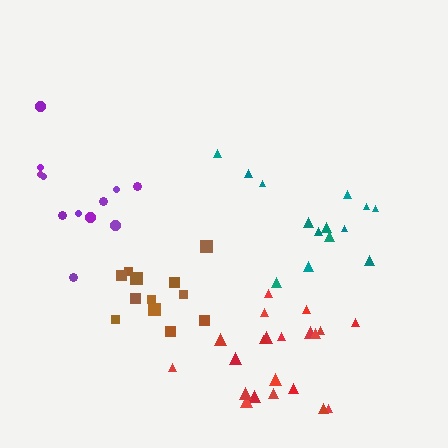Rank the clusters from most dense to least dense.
brown, red, teal, purple.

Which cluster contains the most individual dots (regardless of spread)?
Red (21).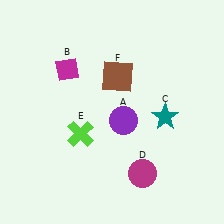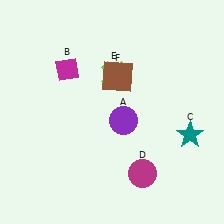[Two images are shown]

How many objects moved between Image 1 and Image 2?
2 objects moved between the two images.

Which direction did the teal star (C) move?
The teal star (C) moved right.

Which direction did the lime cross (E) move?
The lime cross (E) moved up.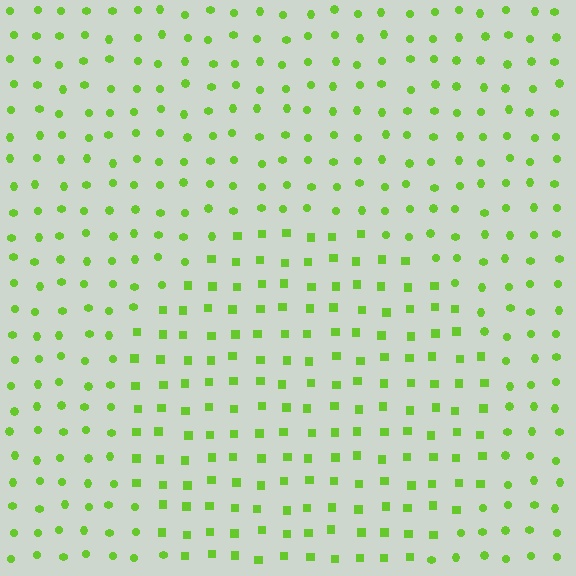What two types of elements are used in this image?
The image uses squares inside the circle region and circles outside it.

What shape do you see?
I see a circle.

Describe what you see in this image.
The image is filled with small lime elements arranged in a uniform grid. A circle-shaped region contains squares, while the surrounding area contains circles. The boundary is defined purely by the change in element shape.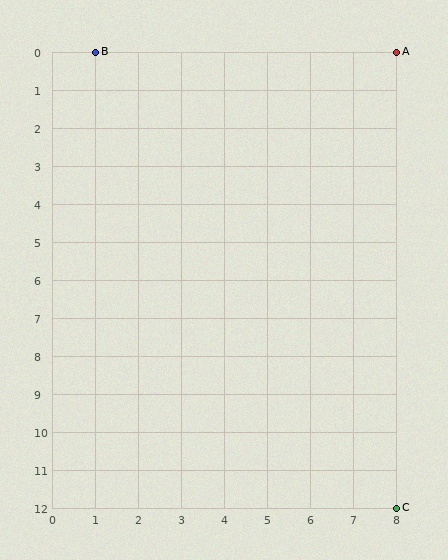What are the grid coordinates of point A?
Point A is at grid coordinates (8, 0).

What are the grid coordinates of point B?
Point B is at grid coordinates (1, 0).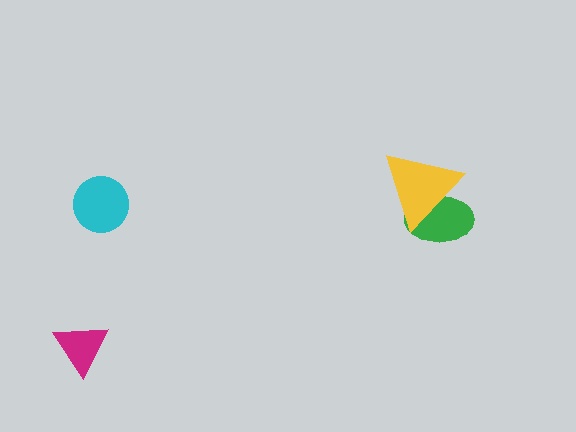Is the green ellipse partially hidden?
Yes, it is partially covered by another shape.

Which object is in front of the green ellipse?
The yellow triangle is in front of the green ellipse.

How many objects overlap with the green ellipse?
1 object overlaps with the green ellipse.